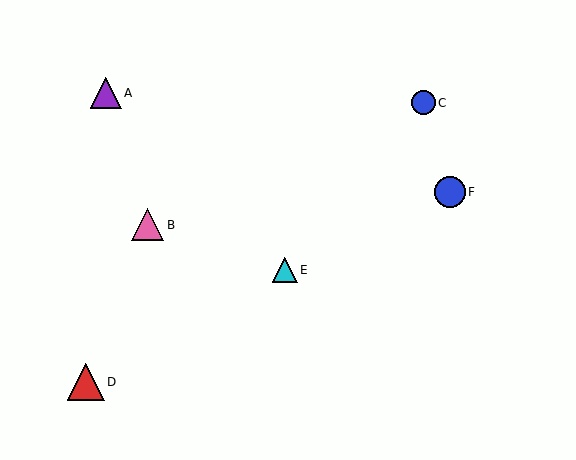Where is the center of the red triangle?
The center of the red triangle is at (86, 382).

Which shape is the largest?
The red triangle (labeled D) is the largest.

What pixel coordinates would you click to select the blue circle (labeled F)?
Click at (450, 192) to select the blue circle F.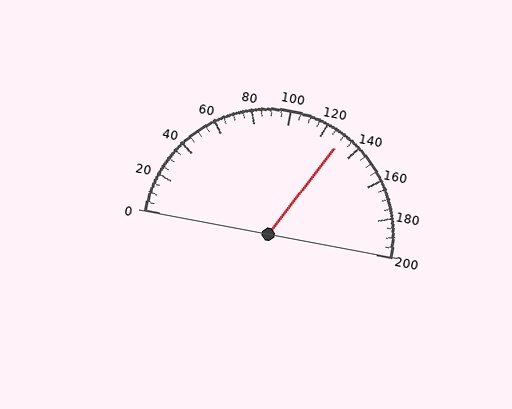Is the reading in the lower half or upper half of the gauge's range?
The reading is in the upper half of the range (0 to 200).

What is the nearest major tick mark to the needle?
The nearest major tick mark is 120.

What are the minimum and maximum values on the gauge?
The gauge ranges from 0 to 200.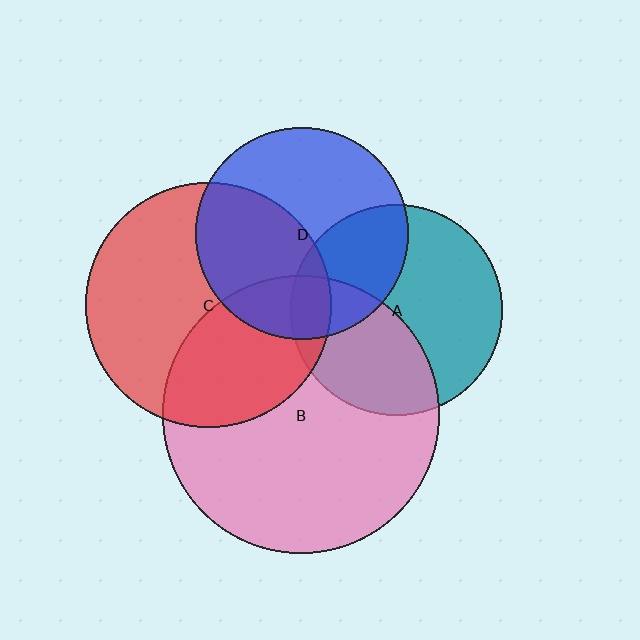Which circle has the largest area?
Circle B (pink).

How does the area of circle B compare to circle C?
Approximately 1.3 times.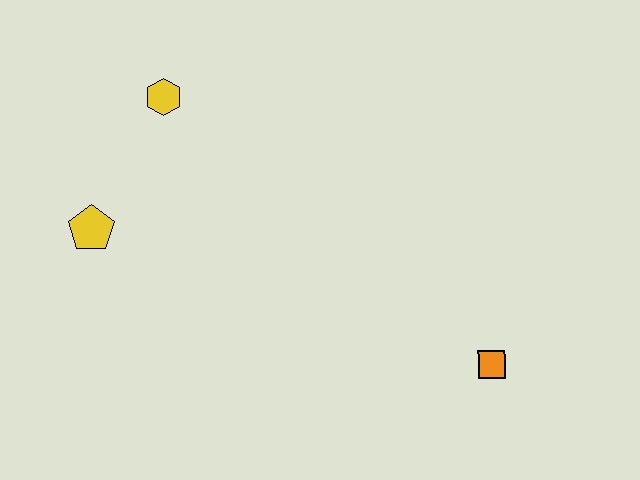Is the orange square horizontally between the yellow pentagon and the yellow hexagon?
No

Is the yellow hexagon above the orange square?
Yes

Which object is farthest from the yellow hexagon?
The orange square is farthest from the yellow hexagon.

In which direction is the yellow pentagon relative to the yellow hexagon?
The yellow pentagon is below the yellow hexagon.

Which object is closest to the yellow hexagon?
The yellow pentagon is closest to the yellow hexagon.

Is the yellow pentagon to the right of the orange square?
No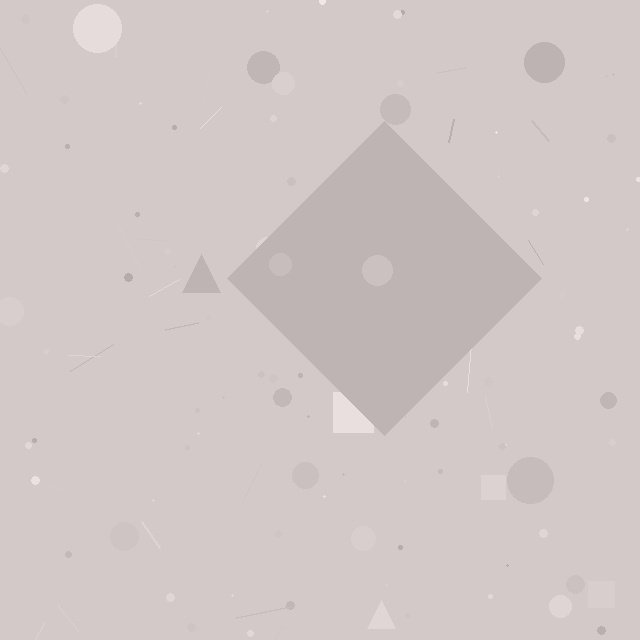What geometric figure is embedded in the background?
A diamond is embedded in the background.